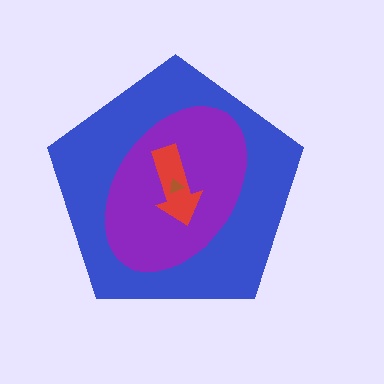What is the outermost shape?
The blue pentagon.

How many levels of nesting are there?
4.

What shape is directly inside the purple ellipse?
The red arrow.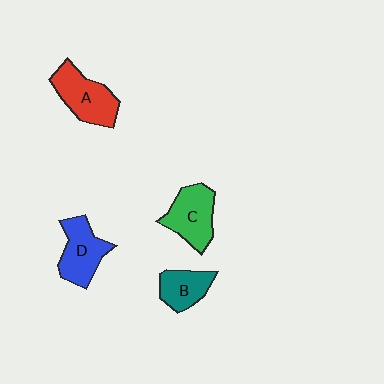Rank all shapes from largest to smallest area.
From largest to smallest: A (red), C (green), D (blue), B (teal).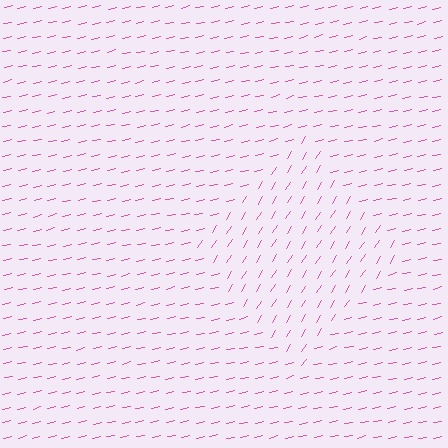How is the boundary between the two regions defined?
The boundary is defined purely by a change in line orientation (approximately 45 degrees difference). All lines are the same color and thickness.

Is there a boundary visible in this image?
Yes, there is a texture boundary formed by a change in line orientation.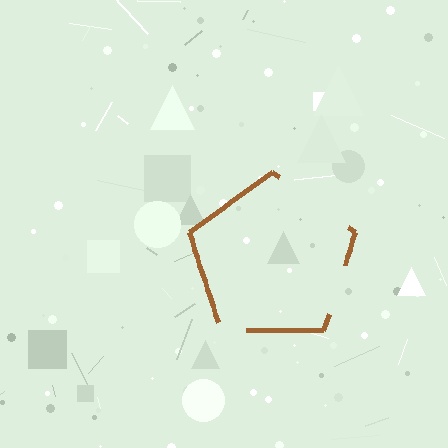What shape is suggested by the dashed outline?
The dashed outline suggests a pentagon.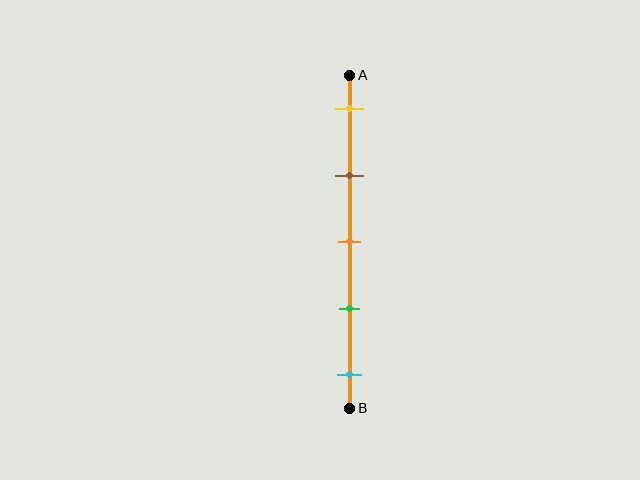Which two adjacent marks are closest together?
The orange and green marks are the closest adjacent pair.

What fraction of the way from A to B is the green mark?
The green mark is approximately 70% (0.7) of the way from A to B.